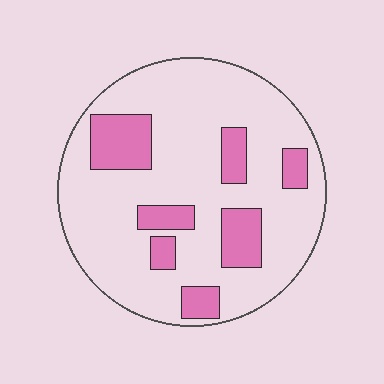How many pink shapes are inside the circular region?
7.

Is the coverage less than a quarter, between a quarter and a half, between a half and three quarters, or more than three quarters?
Less than a quarter.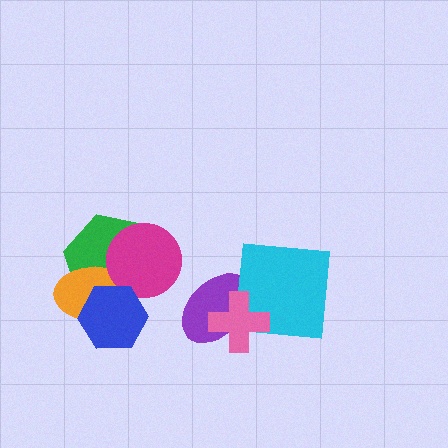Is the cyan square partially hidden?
Yes, it is partially covered by another shape.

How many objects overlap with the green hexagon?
3 objects overlap with the green hexagon.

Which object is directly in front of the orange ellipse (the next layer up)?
The magenta circle is directly in front of the orange ellipse.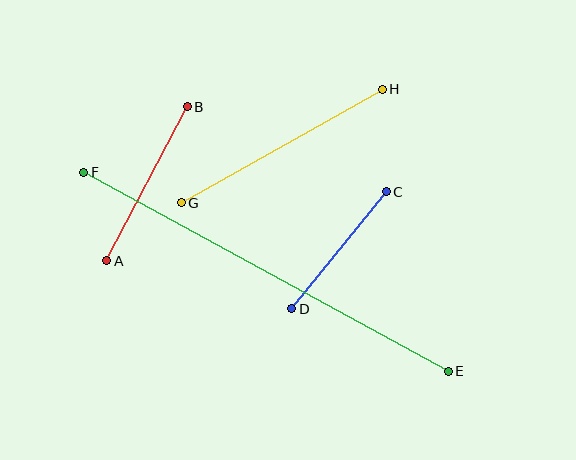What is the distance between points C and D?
The distance is approximately 150 pixels.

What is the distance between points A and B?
The distance is approximately 174 pixels.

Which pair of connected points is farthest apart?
Points E and F are farthest apart.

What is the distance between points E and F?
The distance is approximately 416 pixels.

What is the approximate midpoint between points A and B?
The midpoint is at approximately (147, 184) pixels.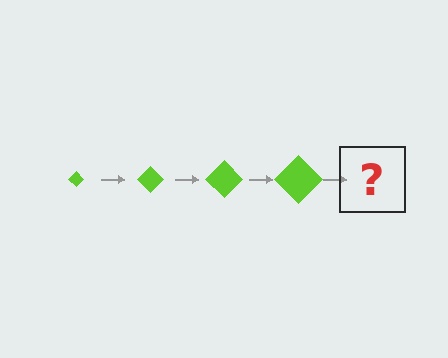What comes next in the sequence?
The next element should be a lime diamond, larger than the previous one.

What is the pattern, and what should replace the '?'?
The pattern is that the diamond gets progressively larger each step. The '?' should be a lime diamond, larger than the previous one.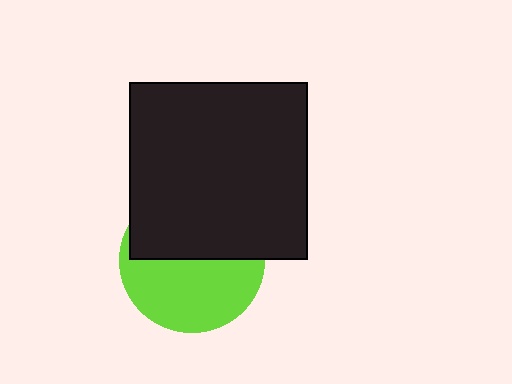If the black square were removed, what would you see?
You would see the complete lime circle.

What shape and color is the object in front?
The object in front is a black square.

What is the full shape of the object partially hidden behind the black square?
The partially hidden object is a lime circle.